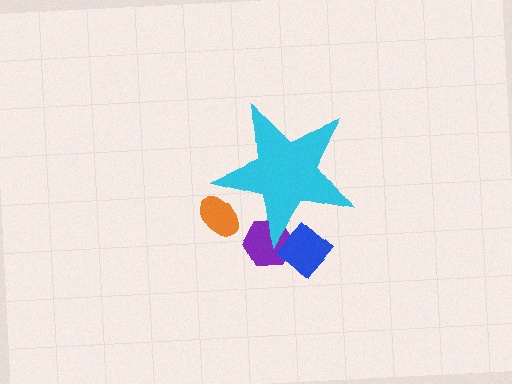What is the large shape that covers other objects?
A cyan star.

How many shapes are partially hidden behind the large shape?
3 shapes are partially hidden.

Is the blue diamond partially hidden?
Yes, the blue diamond is partially hidden behind the cyan star.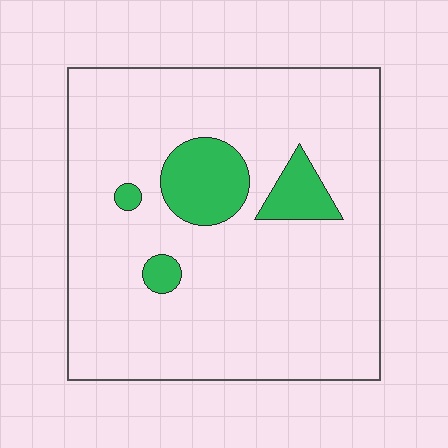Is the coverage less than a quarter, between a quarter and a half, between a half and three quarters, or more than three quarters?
Less than a quarter.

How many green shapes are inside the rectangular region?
4.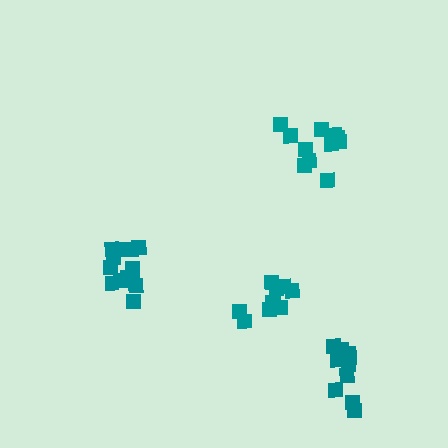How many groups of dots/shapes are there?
There are 4 groups.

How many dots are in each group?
Group 1: 13 dots, Group 2: 10 dots, Group 3: 11 dots, Group 4: 11 dots (45 total).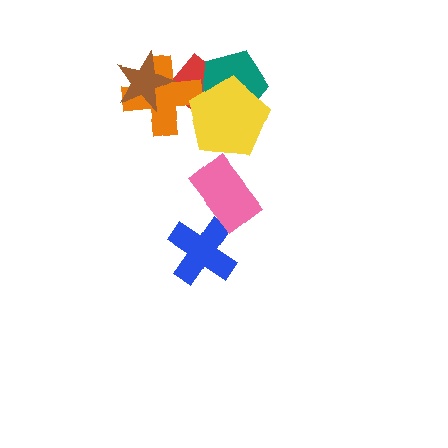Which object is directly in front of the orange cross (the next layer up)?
The yellow pentagon is directly in front of the orange cross.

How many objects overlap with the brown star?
2 objects overlap with the brown star.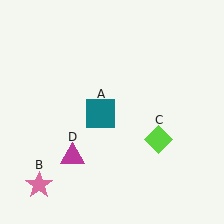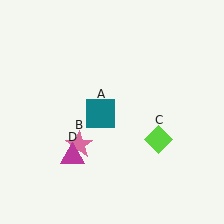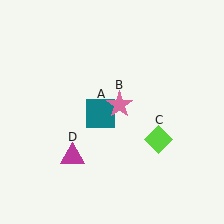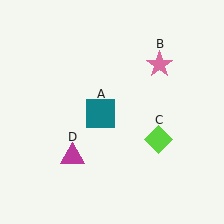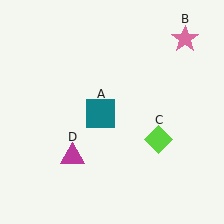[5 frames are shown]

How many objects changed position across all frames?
1 object changed position: pink star (object B).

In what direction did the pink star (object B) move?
The pink star (object B) moved up and to the right.